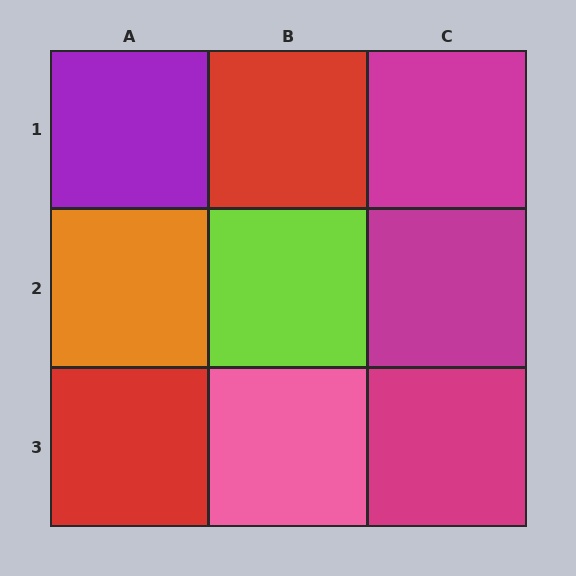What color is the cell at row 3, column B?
Pink.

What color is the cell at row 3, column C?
Magenta.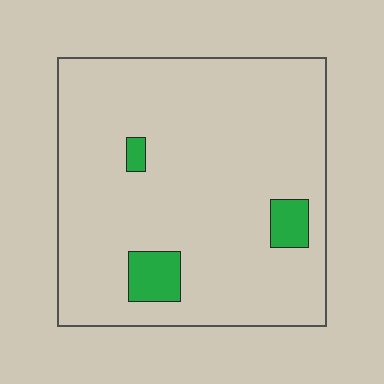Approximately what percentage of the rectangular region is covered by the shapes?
Approximately 5%.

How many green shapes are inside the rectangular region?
3.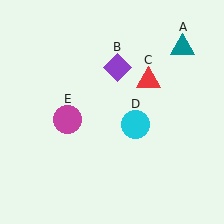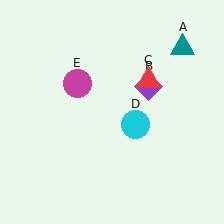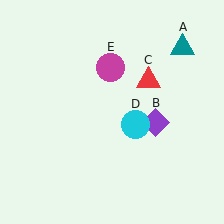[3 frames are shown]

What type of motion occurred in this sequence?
The purple diamond (object B), magenta circle (object E) rotated clockwise around the center of the scene.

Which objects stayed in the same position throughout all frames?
Teal triangle (object A) and red triangle (object C) and cyan circle (object D) remained stationary.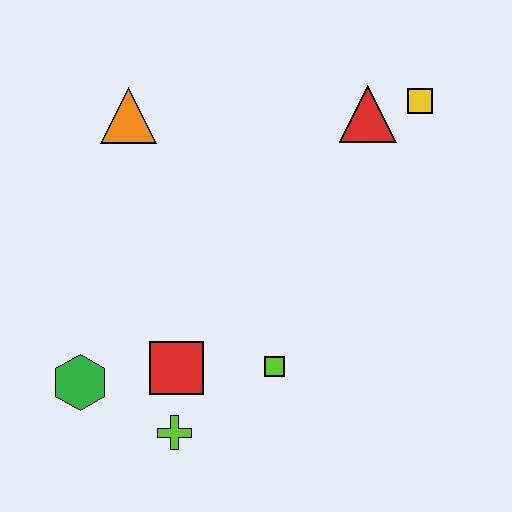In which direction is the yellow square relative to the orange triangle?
The yellow square is to the right of the orange triangle.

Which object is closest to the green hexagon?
The red square is closest to the green hexagon.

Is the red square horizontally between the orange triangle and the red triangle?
Yes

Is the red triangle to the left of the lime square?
No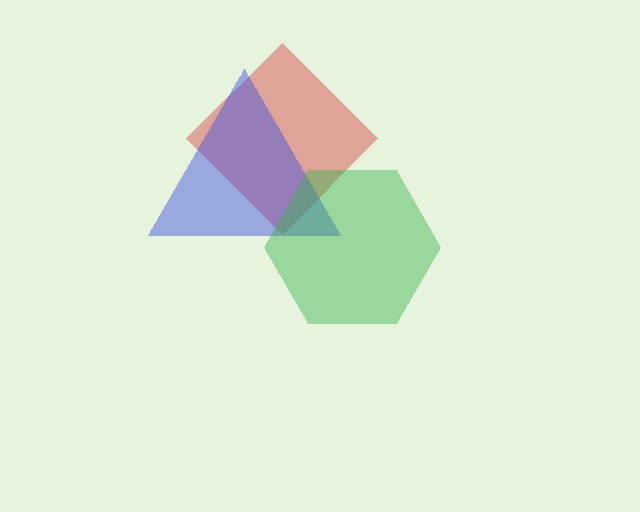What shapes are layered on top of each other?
The layered shapes are: a red diamond, a blue triangle, a green hexagon.